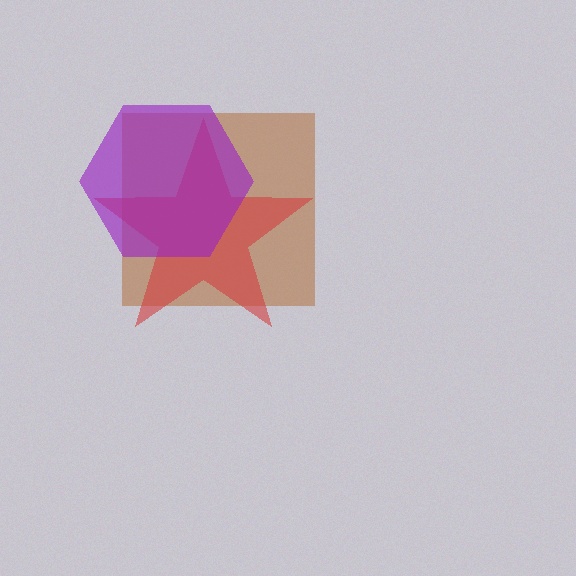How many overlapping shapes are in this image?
There are 3 overlapping shapes in the image.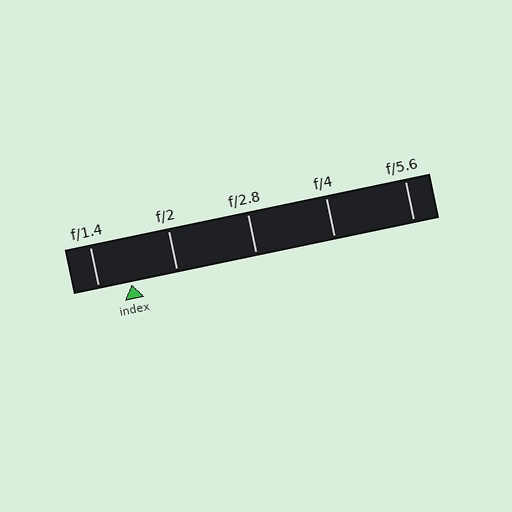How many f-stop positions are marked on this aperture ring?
There are 5 f-stop positions marked.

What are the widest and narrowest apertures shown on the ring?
The widest aperture shown is f/1.4 and the narrowest is f/5.6.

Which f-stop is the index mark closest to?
The index mark is closest to f/1.4.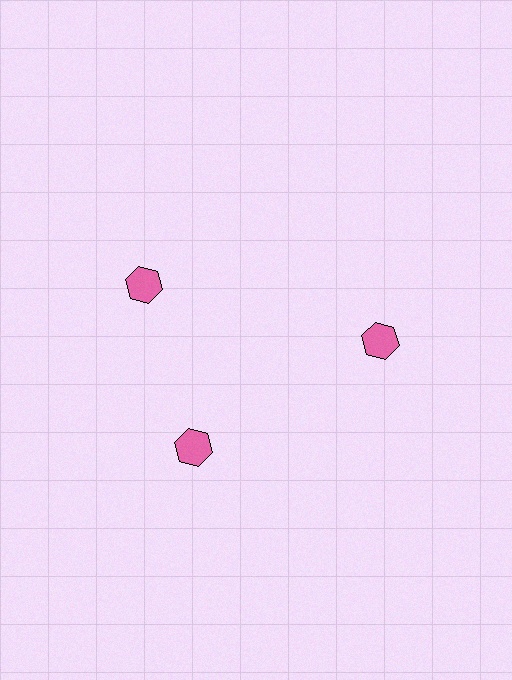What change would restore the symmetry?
The symmetry would be restored by rotating it back into even spacing with its neighbors so that all 3 hexagons sit at equal angles and equal distance from the center.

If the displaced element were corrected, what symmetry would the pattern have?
It would have 3-fold rotational symmetry — the pattern would map onto itself every 120 degrees.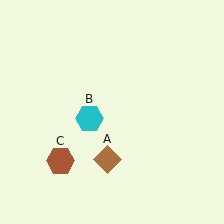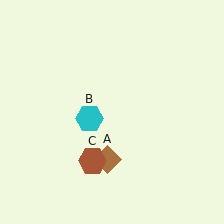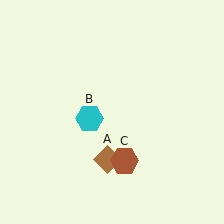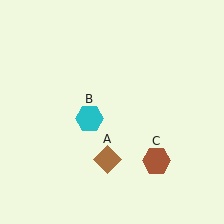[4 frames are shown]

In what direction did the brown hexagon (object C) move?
The brown hexagon (object C) moved right.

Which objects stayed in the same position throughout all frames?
Brown diamond (object A) and cyan hexagon (object B) remained stationary.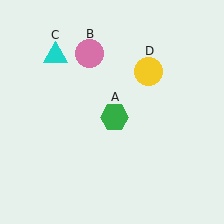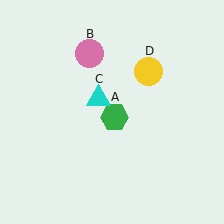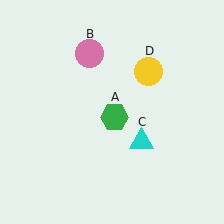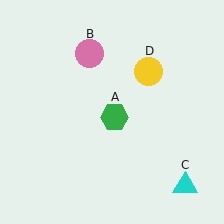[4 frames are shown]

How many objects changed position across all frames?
1 object changed position: cyan triangle (object C).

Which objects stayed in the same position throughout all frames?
Green hexagon (object A) and pink circle (object B) and yellow circle (object D) remained stationary.